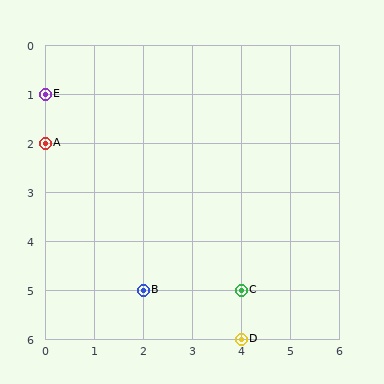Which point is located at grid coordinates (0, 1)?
Point E is at (0, 1).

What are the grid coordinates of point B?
Point B is at grid coordinates (2, 5).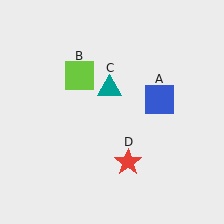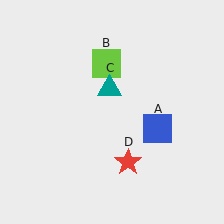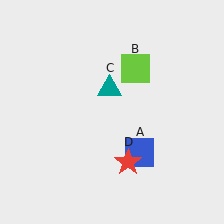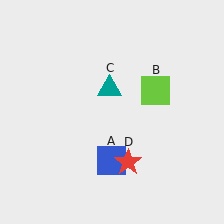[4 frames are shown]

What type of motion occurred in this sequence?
The blue square (object A), lime square (object B) rotated clockwise around the center of the scene.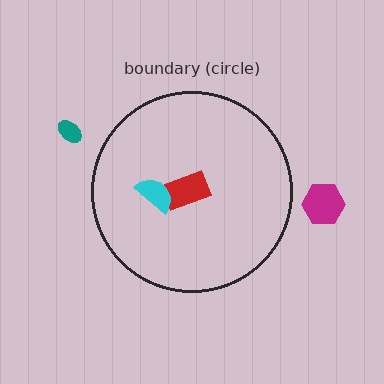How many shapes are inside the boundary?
2 inside, 2 outside.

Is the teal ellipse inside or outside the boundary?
Outside.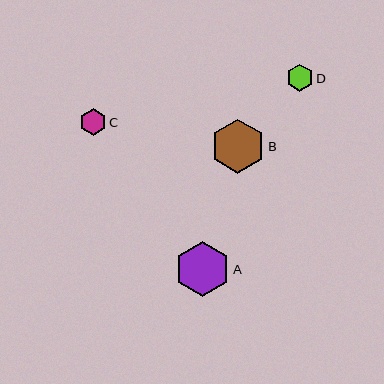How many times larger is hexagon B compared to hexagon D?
Hexagon B is approximately 2.0 times the size of hexagon D.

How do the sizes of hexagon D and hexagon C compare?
Hexagon D and hexagon C are approximately the same size.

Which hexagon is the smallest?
Hexagon C is the smallest with a size of approximately 26 pixels.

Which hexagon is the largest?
Hexagon A is the largest with a size of approximately 55 pixels.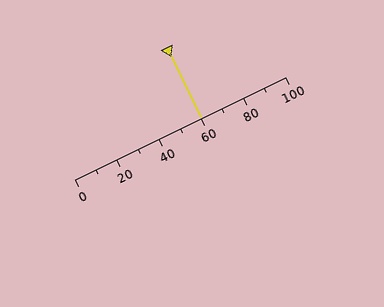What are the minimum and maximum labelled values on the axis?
The axis runs from 0 to 100.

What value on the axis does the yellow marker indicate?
The marker indicates approximately 60.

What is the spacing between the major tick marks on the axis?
The major ticks are spaced 20 apart.